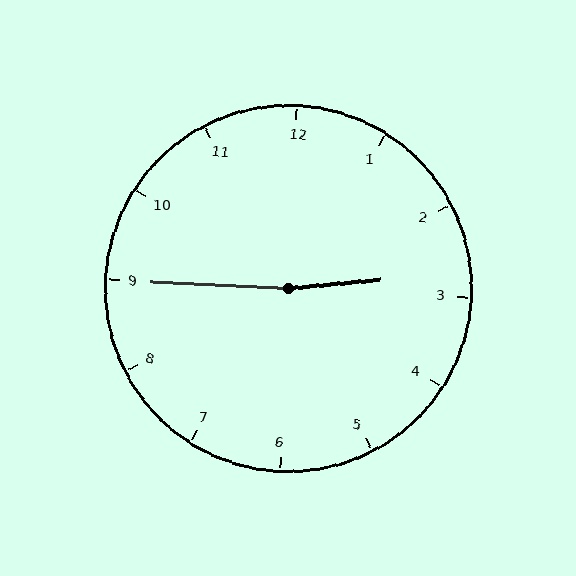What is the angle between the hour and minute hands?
Approximately 172 degrees.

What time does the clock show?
2:45.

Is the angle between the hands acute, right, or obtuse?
It is obtuse.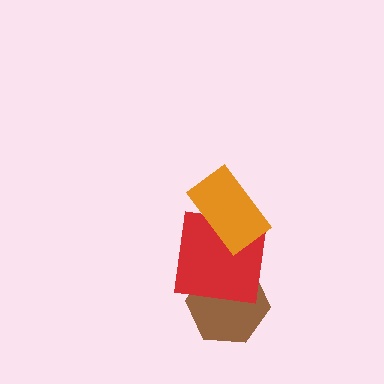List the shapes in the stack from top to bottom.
From top to bottom: the orange rectangle, the red square, the brown hexagon.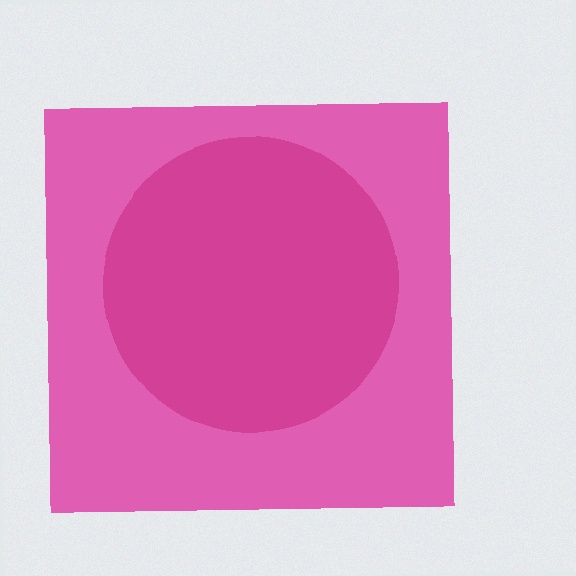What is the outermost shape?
The pink square.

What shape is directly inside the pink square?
The magenta circle.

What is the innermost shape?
The magenta circle.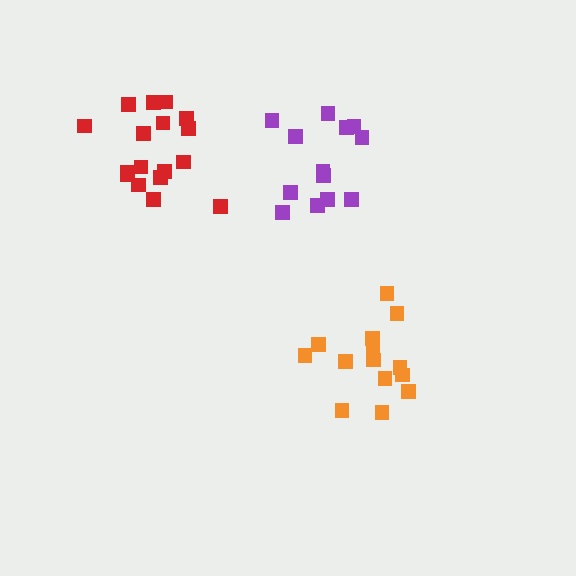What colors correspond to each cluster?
The clusters are colored: red, purple, orange.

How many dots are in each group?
Group 1: 17 dots, Group 2: 13 dots, Group 3: 14 dots (44 total).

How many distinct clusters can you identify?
There are 3 distinct clusters.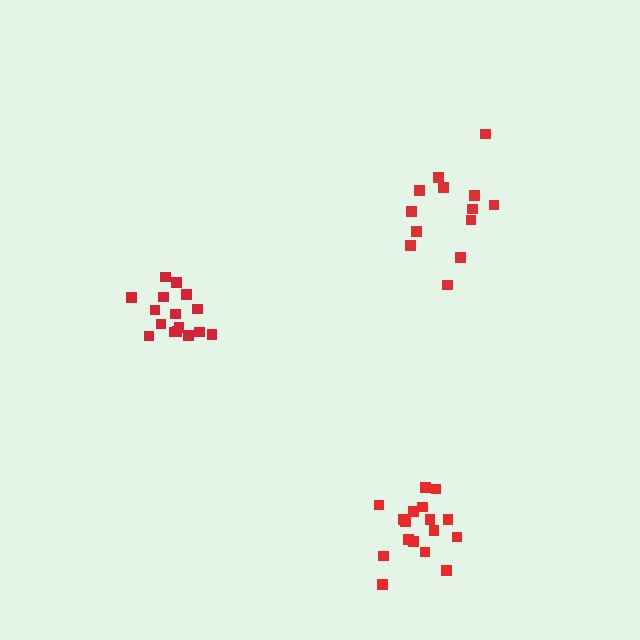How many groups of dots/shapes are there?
There are 3 groups.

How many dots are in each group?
Group 1: 13 dots, Group 2: 17 dots, Group 3: 16 dots (46 total).